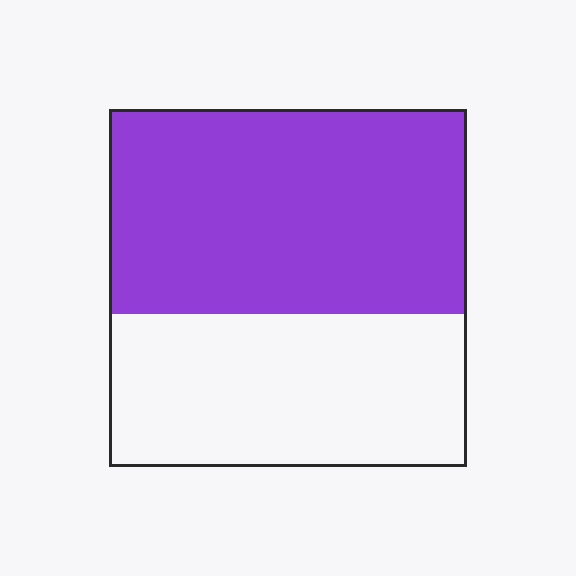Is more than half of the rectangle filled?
Yes.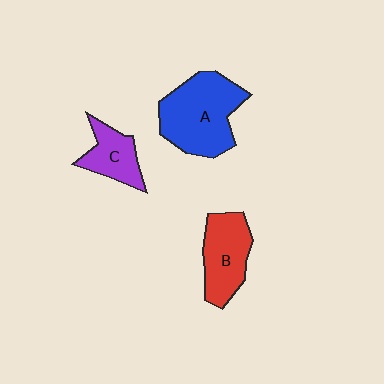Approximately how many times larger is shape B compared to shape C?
Approximately 1.4 times.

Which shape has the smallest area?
Shape C (purple).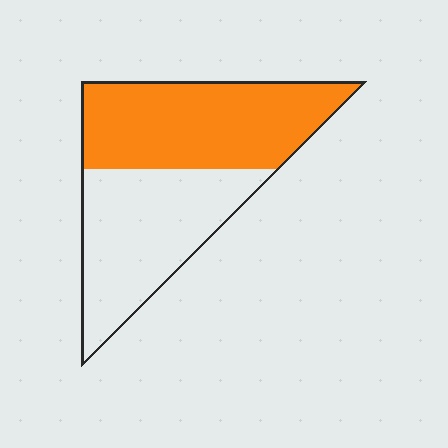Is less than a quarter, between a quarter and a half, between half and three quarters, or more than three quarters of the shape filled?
Between half and three quarters.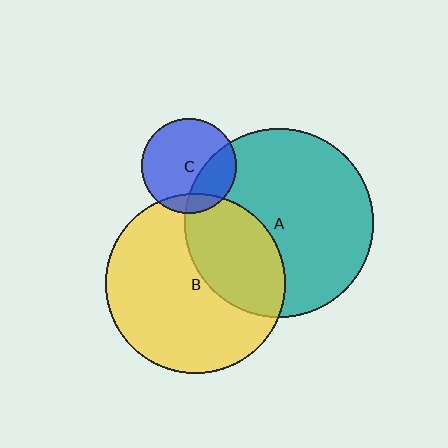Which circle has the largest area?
Circle A (teal).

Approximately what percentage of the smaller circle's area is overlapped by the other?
Approximately 30%.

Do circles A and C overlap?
Yes.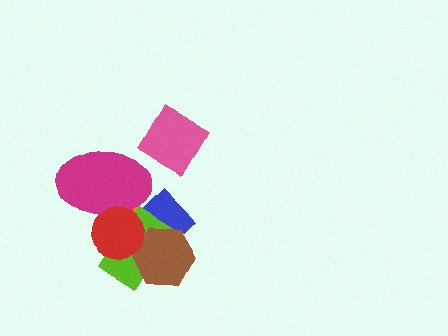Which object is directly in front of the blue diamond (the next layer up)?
The orange triangle is directly in front of the blue diamond.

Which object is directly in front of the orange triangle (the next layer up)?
The lime rectangle is directly in front of the orange triangle.